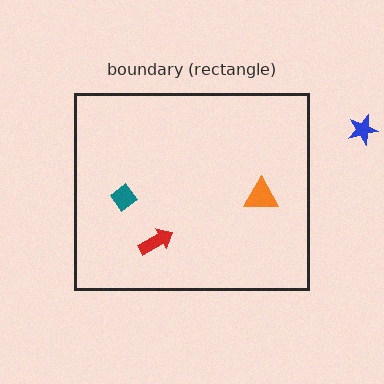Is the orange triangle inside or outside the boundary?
Inside.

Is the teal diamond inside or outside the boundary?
Inside.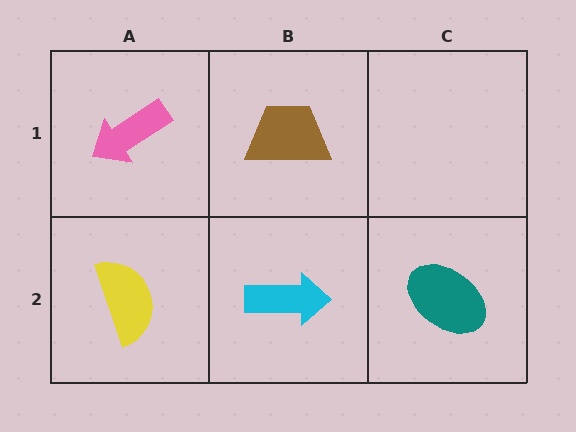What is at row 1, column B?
A brown trapezoid.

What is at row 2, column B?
A cyan arrow.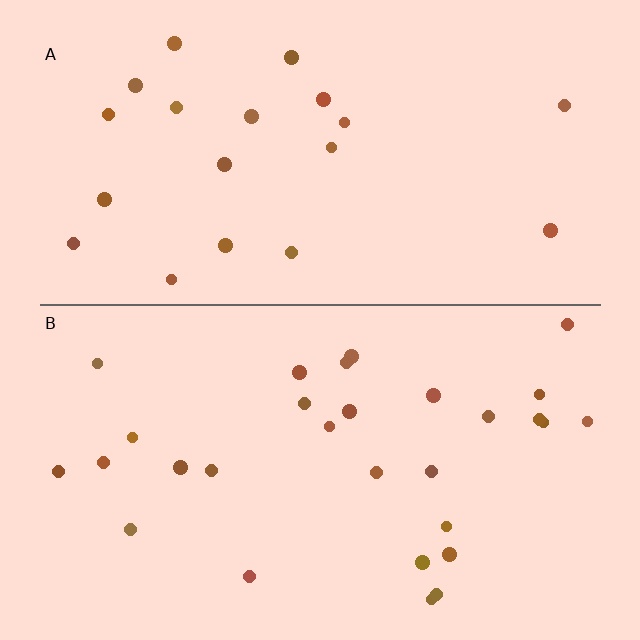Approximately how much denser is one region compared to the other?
Approximately 1.5× — region B over region A.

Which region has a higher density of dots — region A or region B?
B (the bottom).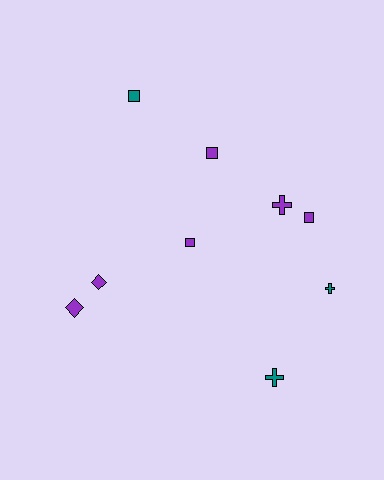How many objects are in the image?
There are 9 objects.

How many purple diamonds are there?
There are 2 purple diamonds.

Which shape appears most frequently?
Square, with 4 objects.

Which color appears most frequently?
Purple, with 6 objects.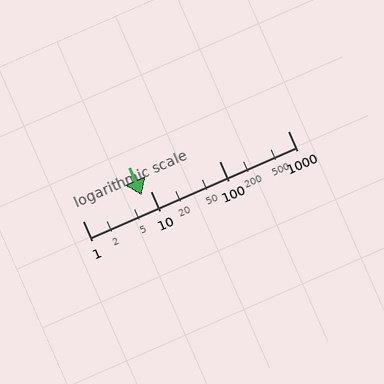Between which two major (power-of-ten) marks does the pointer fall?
The pointer is between 1 and 10.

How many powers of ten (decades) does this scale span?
The scale spans 3 decades, from 1 to 1000.